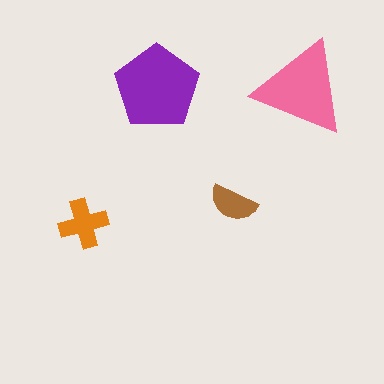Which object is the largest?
The purple pentagon.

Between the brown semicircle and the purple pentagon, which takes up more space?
The purple pentagon.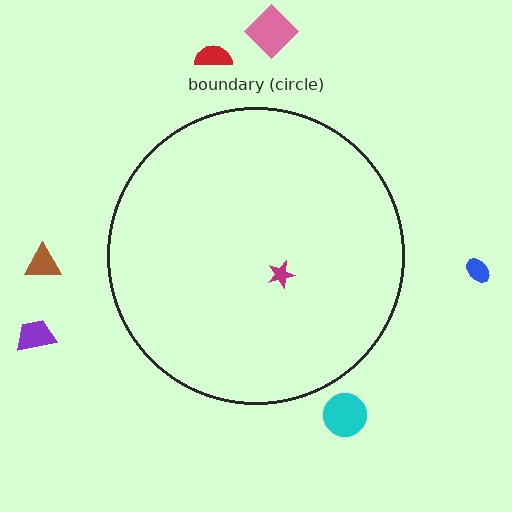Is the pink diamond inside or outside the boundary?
Outside.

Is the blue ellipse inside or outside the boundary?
Outside.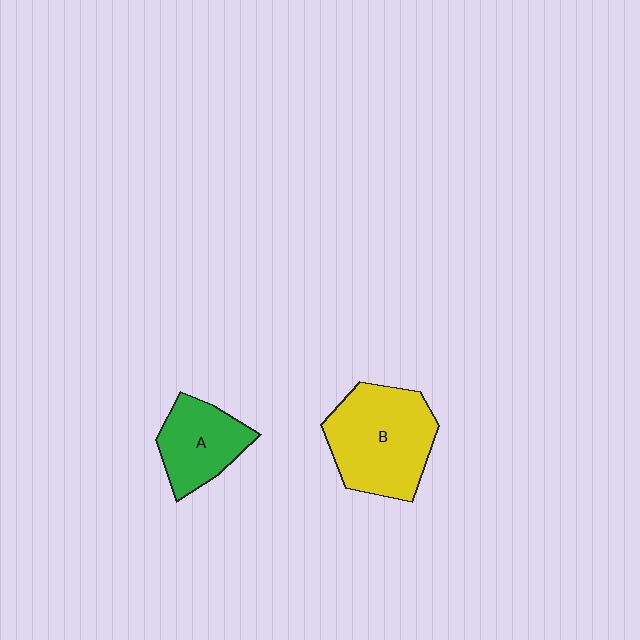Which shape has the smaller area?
Shape A (green).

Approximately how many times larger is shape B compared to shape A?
Approximately 1.6 times.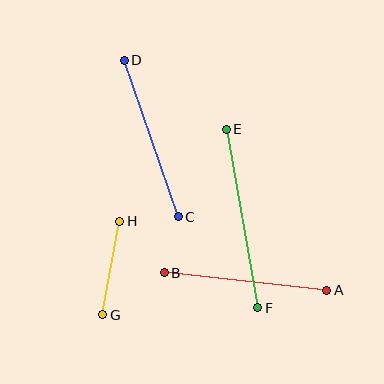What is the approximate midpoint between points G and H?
The midpoint is at approximately (111, 268) pixels.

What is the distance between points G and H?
The distance is approximately 95 pixels.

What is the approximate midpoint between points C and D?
The midpoint is at approximately (151, 138) pixels.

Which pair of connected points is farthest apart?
Points E and F are farthest apart.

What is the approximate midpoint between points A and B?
The midpoint is at approximately (245, 282) pixels.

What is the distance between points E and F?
The distance is approximately 181 pixels.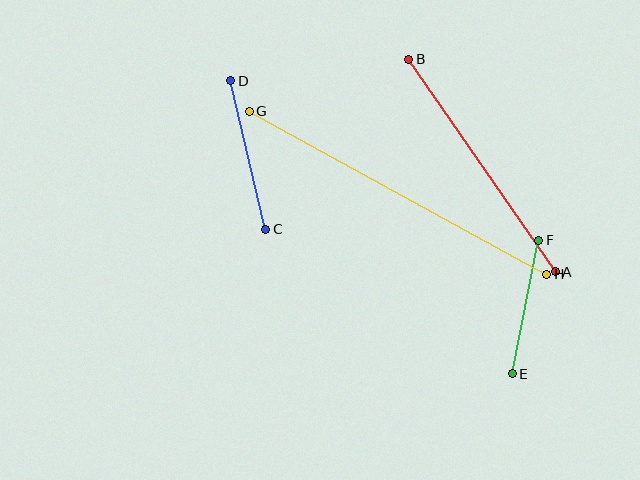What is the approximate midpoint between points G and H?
The midpoint is at approximately (398, 193) pixels.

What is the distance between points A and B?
The distance is approximately 258 pixels.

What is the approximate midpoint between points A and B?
The midpoint is at approximately (482, 165) pixels.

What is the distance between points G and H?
The distance is approximately 339 pixels.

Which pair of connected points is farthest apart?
Points G and H are farthest apart.